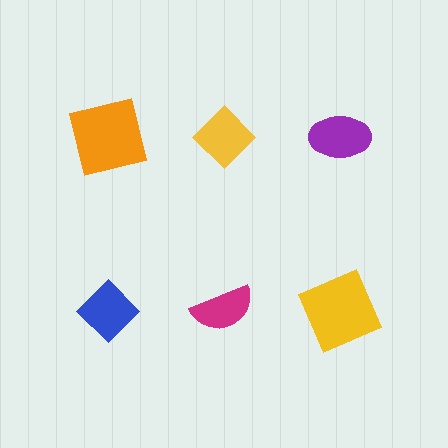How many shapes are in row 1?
3 shapes.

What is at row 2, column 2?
A magenta semicircle.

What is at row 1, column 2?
A yellow diamond.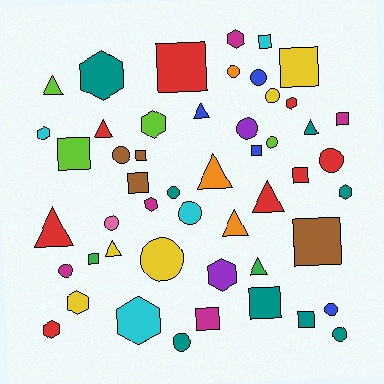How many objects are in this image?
There are 50 objects.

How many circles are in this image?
There are 15 circles.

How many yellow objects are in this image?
There are 5 yellow objects.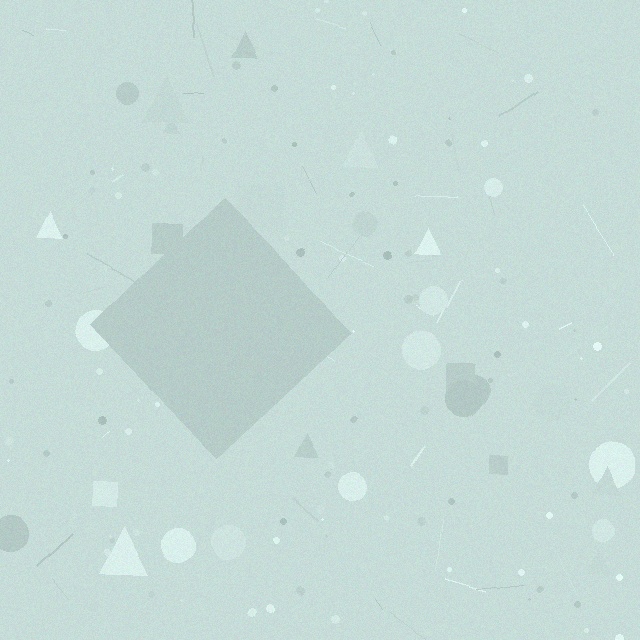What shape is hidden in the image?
A diamond is hidden in the image.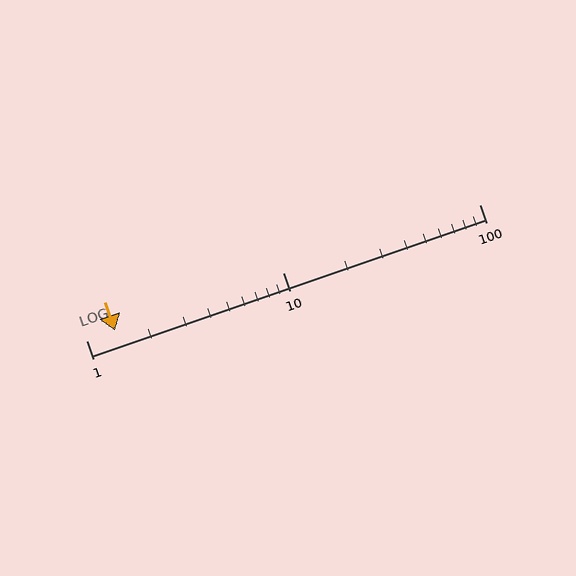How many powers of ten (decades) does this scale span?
The scale spans 2 decades, from 1 to 100.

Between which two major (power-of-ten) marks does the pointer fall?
The pointer is between 1 and 10.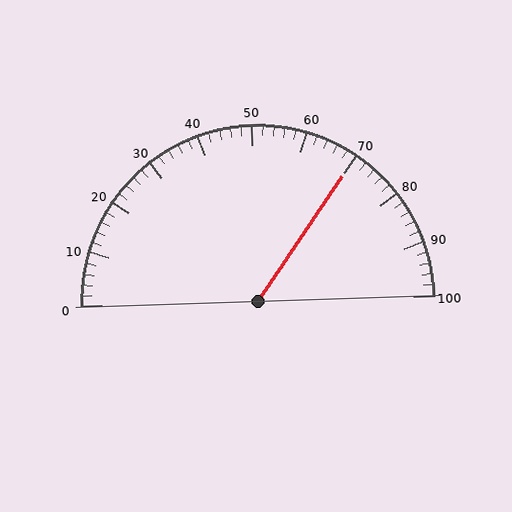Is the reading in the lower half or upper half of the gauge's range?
The reading is in the upper half of the range (0 to 100).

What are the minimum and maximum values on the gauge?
The gauge ranges from 0 to 100.